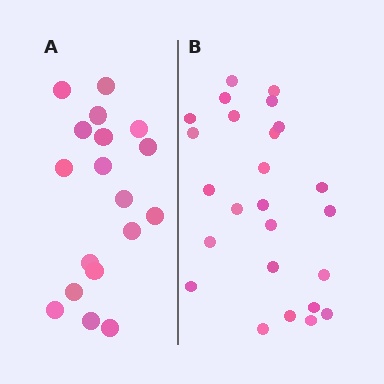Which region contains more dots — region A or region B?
Region B (the right region) has more dots.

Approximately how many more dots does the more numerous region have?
Region B has roughly 8 or so more dots than region A.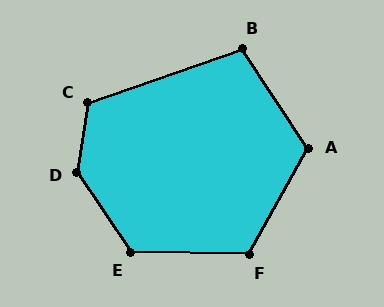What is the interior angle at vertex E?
Approximately 125 degrees (obtuse).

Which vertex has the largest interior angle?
D, at approximately 138 degrees.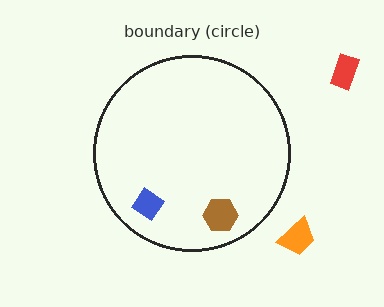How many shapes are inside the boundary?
2 inside, 2 outside.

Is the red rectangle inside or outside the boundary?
Outside.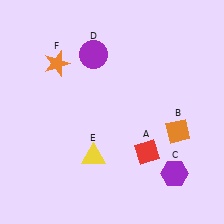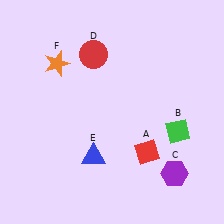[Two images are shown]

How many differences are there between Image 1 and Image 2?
There are 3 differences between the two images.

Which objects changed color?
B changed from orange to green. D changed from purple to red. E changed from yellow to blue.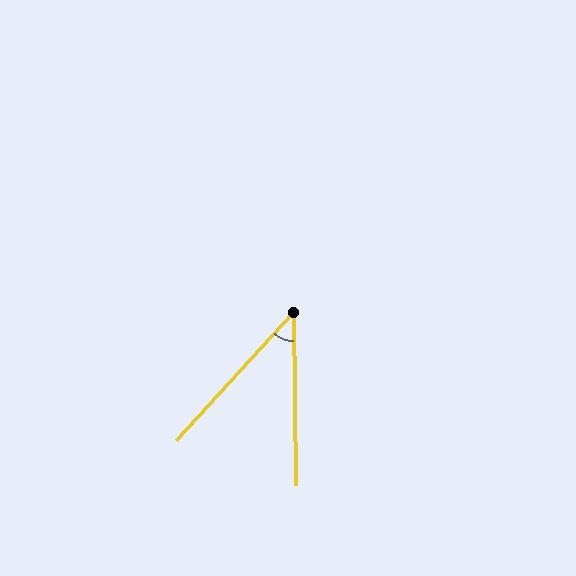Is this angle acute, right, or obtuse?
It is acute.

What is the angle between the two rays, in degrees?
Approximately 43 degrees.